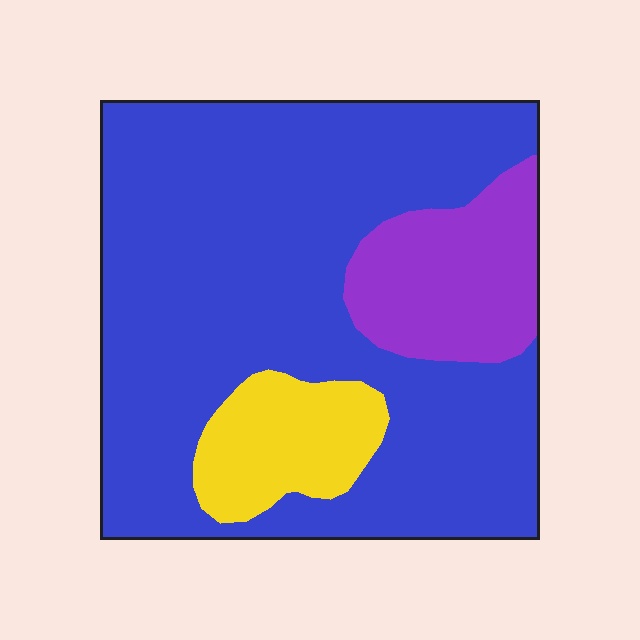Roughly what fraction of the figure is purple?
Purple covers 15% of the figure.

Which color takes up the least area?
Yellow, at roughly 10%.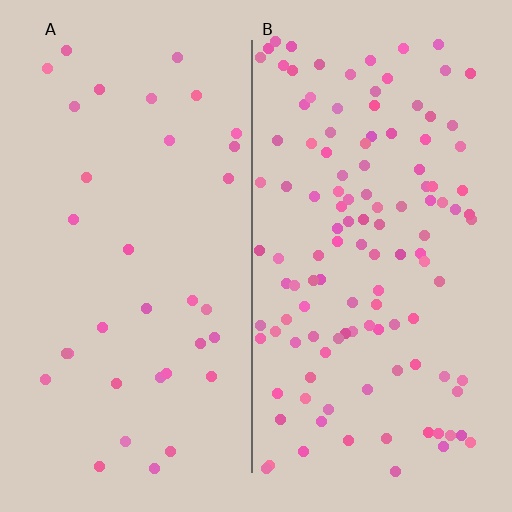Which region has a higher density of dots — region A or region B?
B (the right).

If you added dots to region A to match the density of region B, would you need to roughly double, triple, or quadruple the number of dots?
Approximately triple.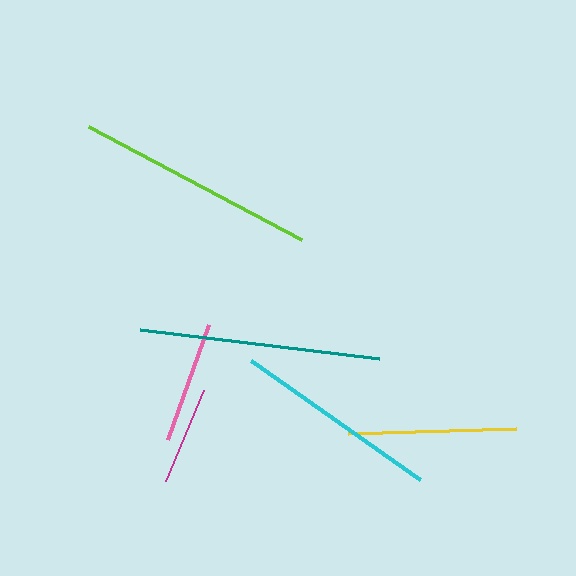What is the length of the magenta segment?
The magenta segment is approximately 98 pixels long.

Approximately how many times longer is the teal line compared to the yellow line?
The teal line is approximately 1.4 times the length of the yellow line.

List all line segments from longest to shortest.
From longest to shortest: lime, teal, cyan, yellow, pink, magenta.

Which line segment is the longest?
The lime line is the longest at approximately 241 pixels.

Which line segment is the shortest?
The magenta line is the shortest at approximately 98 pixels.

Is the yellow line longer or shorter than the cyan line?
The cyan line is longer than the yellow line.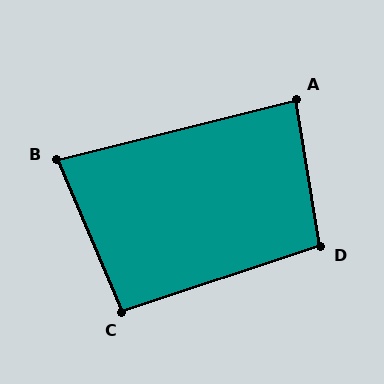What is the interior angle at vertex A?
Approximately 85 degrees (approximately right).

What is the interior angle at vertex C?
Approximately 95 degrees (approximately right).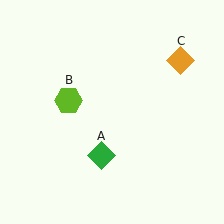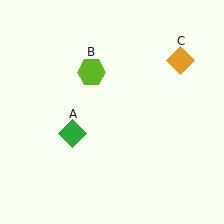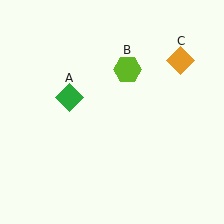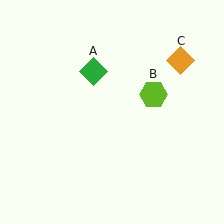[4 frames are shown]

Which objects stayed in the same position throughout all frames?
Orange diamond (object C) remained stationary.